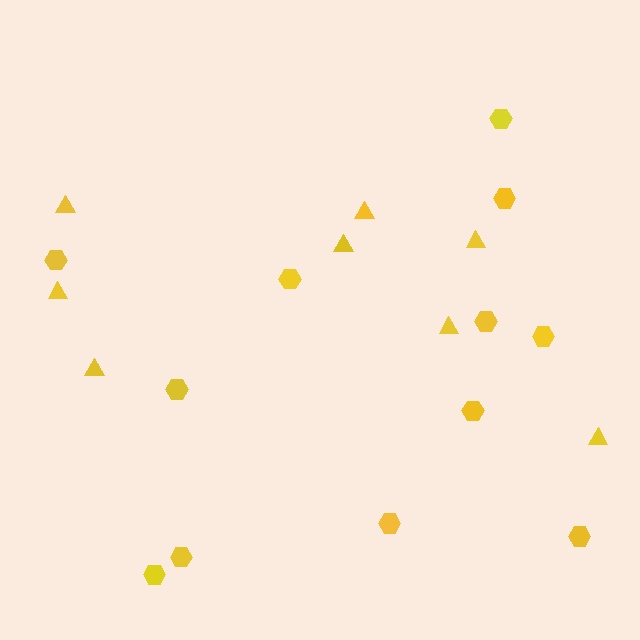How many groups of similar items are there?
There are 2 groups: one group of triangles (8) and one group of hexagons (12).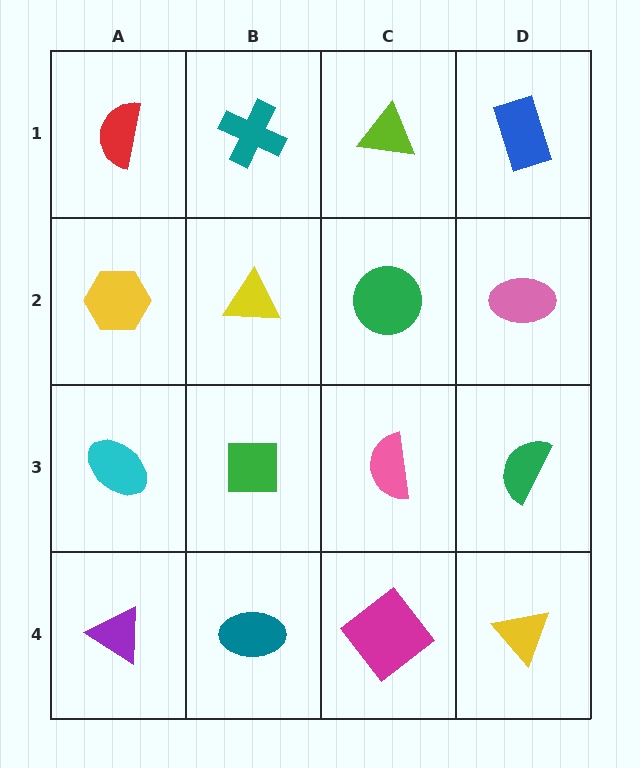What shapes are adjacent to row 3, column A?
A yellow hexagon (row 2, column A), a purple triangle (row 4, column A), a green square (row 3, column B).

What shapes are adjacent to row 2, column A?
A red semicircle (row 1, column A), a cyan ellipse (row 3, column A), a yellow triangle (row 2, column B).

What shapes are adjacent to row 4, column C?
A pink semicircle (row 3, column C), a teal ellipse (row 4, column B), a yellow triangle (row 4, column D).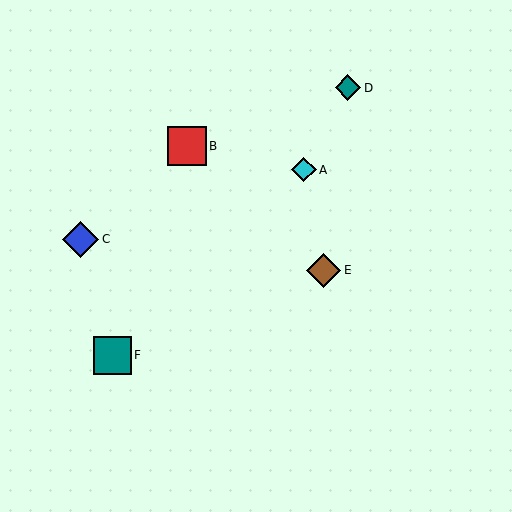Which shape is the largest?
The red square (labeled B) is the largest.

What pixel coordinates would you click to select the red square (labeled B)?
Click at (187, 146) to select the red square B.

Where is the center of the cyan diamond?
The center of the cyan diamond is at (304, 170).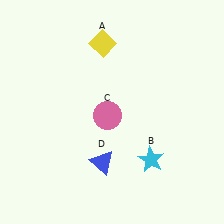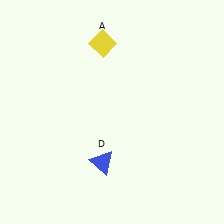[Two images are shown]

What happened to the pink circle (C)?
The pink circle (C) was removed in Image 2. It was in the bottom-left area of Image 1.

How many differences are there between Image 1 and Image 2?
There are 2 differences between the two images.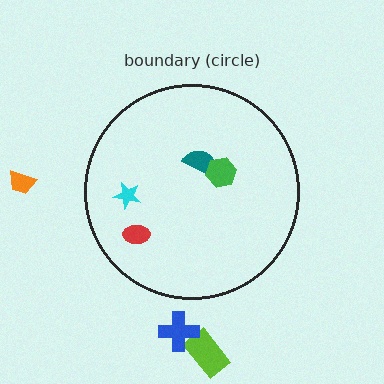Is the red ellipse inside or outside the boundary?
Inside.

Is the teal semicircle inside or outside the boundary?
Inside.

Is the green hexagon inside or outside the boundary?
Inside.